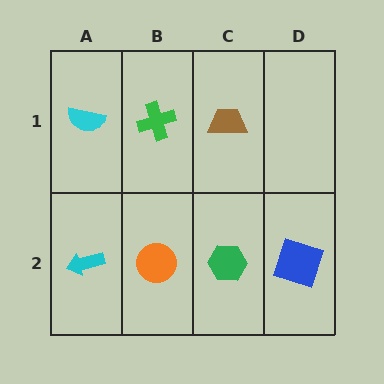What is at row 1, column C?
A brown trapezoid.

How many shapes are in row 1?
3 shapes.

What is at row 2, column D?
A blue square.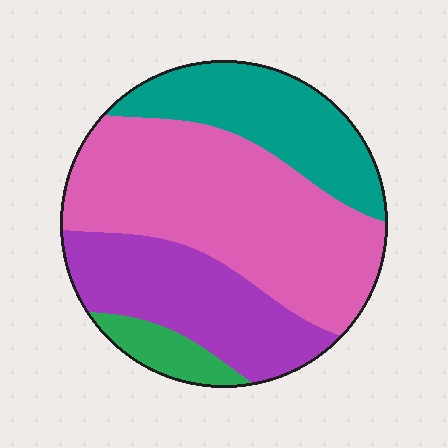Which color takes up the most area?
Pink, at roughly 45%.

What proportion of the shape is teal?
Teal covers around 20% of the shape.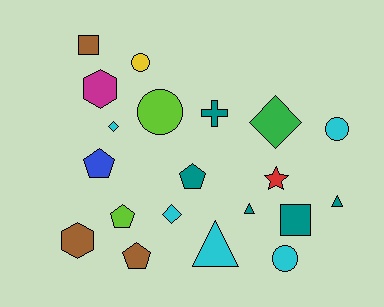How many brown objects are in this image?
There are 3 brown objects.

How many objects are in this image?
There are 20 objects.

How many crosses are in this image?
There is 1 cross.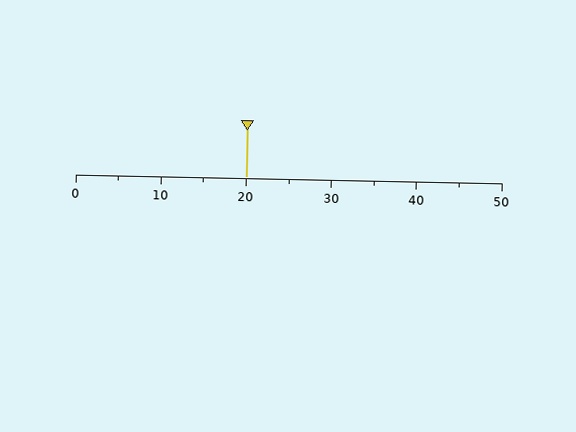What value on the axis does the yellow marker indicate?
The marker indicates approximately 20.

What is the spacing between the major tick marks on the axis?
The major ticks are spaced 10 apart.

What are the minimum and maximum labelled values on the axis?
The axis runs from 0 to 50.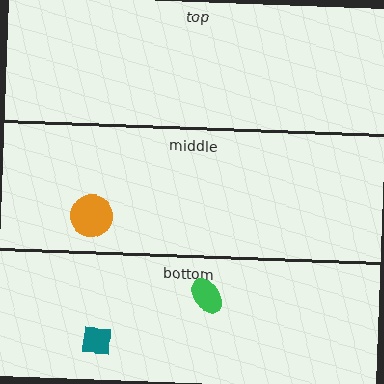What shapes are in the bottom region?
The green ellipse, the teal square.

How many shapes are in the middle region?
1.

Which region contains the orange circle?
The middle region.